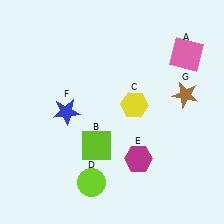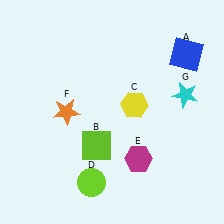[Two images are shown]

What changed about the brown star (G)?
In Image 1, G is brown. In Image 2, it changed to cyan.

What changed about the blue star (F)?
In Image 1, F is blue. In Image 2, it changed to orange.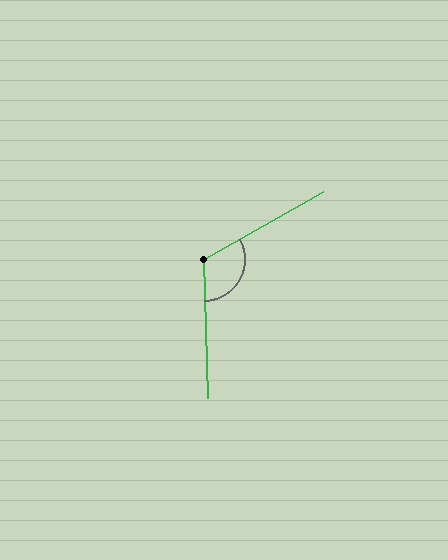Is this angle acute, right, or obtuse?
It is obtuse.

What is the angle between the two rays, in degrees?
Approximately 118 degrees.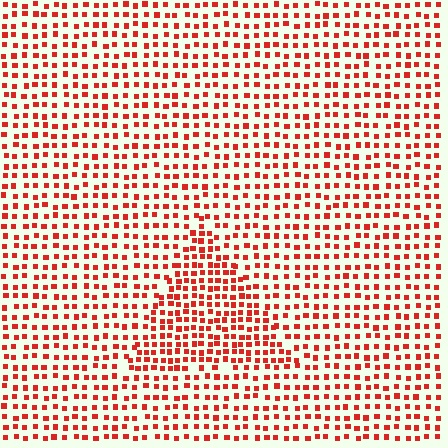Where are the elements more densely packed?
The elements are more densely packed inside the triangle boundary.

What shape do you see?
I see a triangle.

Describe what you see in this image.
The image contains small red elements arranged at two different densities. A triangle-shaped region is visible where the elements are more densely packed than the surrounding area.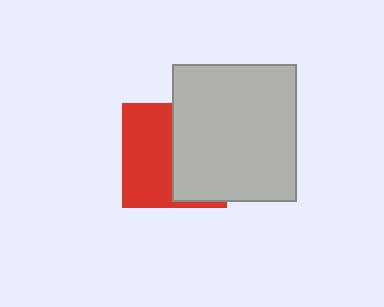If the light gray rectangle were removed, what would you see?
You would see the complete red square.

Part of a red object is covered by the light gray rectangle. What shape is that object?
It is a square.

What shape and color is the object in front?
The object in front is a light gray rectangle.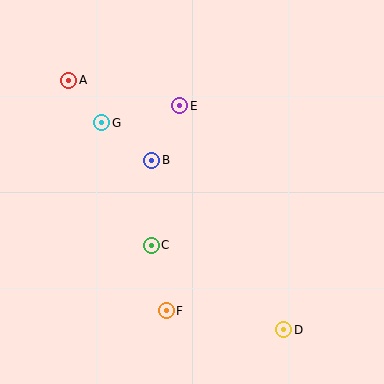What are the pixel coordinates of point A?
Point A is at (69, 80).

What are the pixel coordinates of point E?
Point E is at (180, 106).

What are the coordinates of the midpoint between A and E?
The midpoint between A and E is at (124, 93).